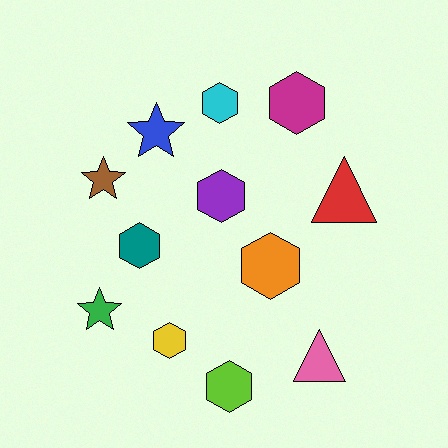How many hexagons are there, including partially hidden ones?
There are 7 hexagons.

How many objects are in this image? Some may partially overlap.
There are 12 objects.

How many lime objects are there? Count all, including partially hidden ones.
There is 1 lime object.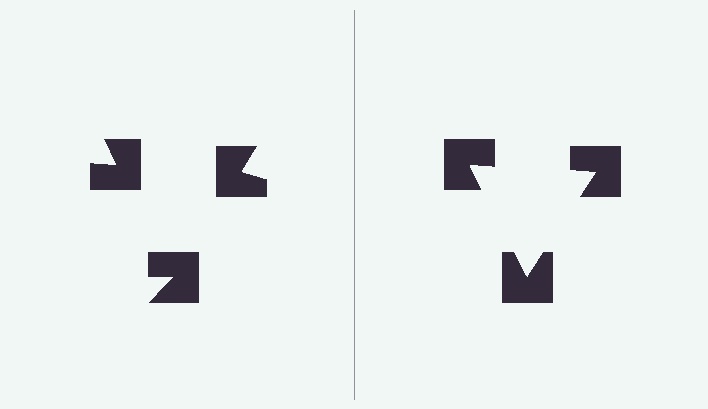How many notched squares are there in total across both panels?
6 — 3 on each side.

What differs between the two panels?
The notched squares are positioned identically on both sides; only the wedge orientations differ. On the right they align to a triangle; on the left they are misaligned.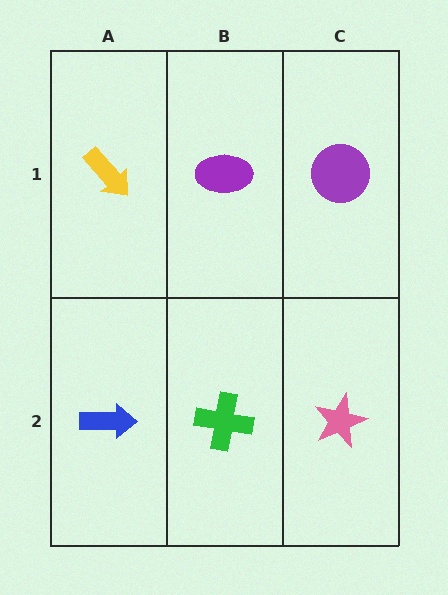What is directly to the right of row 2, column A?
A green cross.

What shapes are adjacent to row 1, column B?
A green cross (row 2, column B), a yellow arrow (row 1, column A), a purple circle (row 1, column C).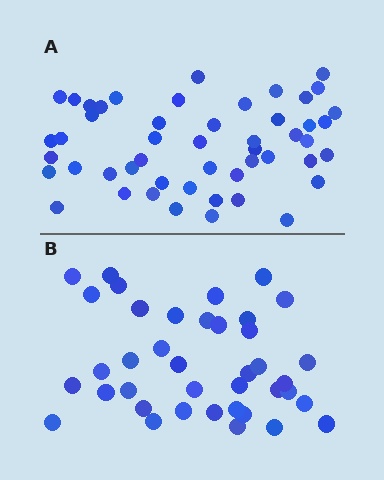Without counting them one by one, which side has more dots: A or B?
Region A (the top region) has more dots.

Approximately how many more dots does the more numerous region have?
Region A has roughly 12 or so more dots than region B.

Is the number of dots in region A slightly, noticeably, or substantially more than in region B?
Region A has noticeably more, but not dramatically so. The ratio is roughly 1.3 to 1.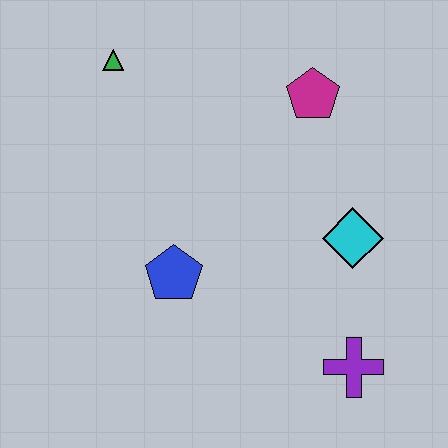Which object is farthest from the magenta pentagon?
The purple cross is farthest from the magenta pentagon.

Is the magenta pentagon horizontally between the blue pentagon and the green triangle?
No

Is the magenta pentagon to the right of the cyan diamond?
No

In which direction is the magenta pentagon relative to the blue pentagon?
The magenta pentagon is above the blue pentagon.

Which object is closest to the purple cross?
The cyan diamond is closest to the purple cross.